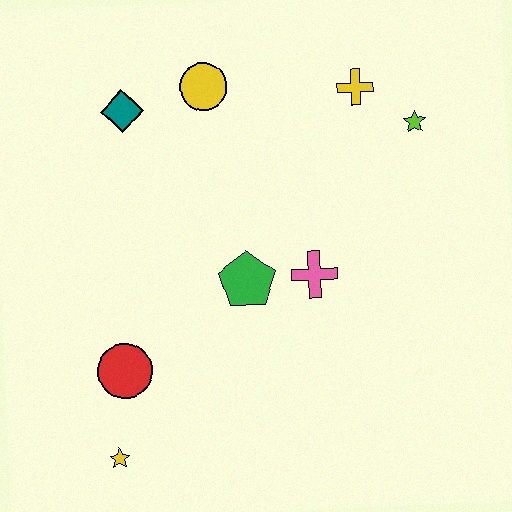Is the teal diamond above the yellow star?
Yes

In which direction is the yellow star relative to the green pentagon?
The yellow star is below the green pentagon.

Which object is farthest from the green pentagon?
The lime star is farthest from the green pentagon.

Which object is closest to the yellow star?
The red circle is closest to the yellow star.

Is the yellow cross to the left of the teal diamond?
No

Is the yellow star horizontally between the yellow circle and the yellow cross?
No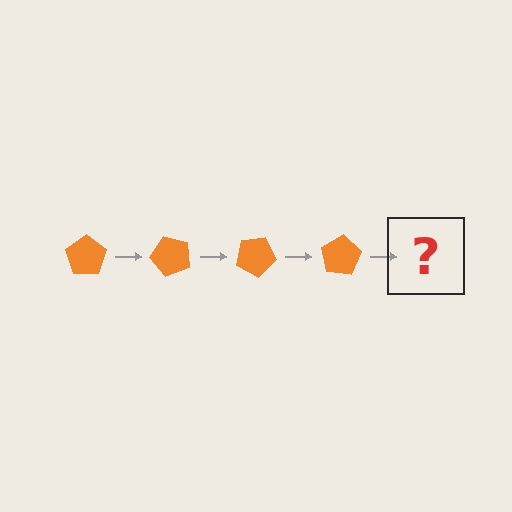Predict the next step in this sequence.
The next step is an orange pentagon rotated 200 degrees.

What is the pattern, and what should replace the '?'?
The pattern is that the pentagon rotates 50 degrees each step. The '?' should be an orange pentagon rotated 200 degrees.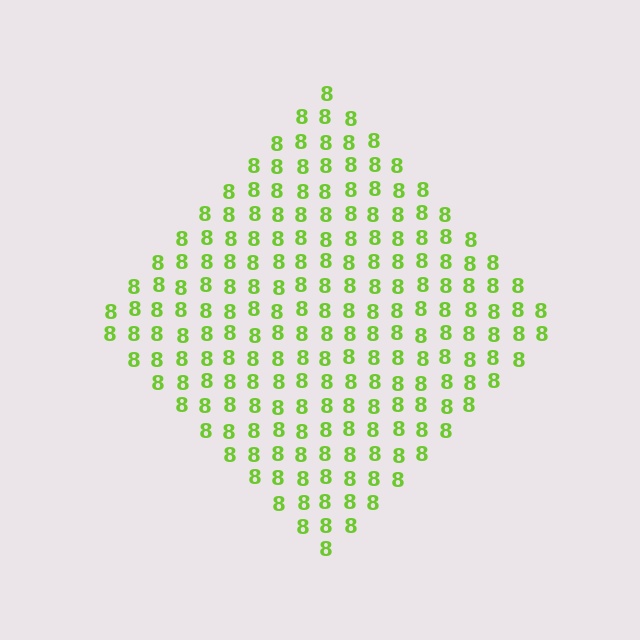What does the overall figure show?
The overall figure shows a diamond.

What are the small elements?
The small elements are digit 8's.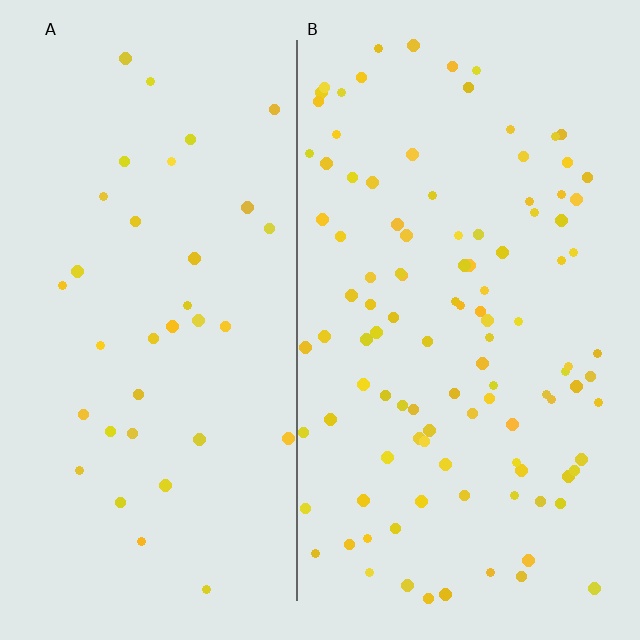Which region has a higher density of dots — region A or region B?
B (the right).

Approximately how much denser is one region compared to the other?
Approximately 3.0× — region B over region A.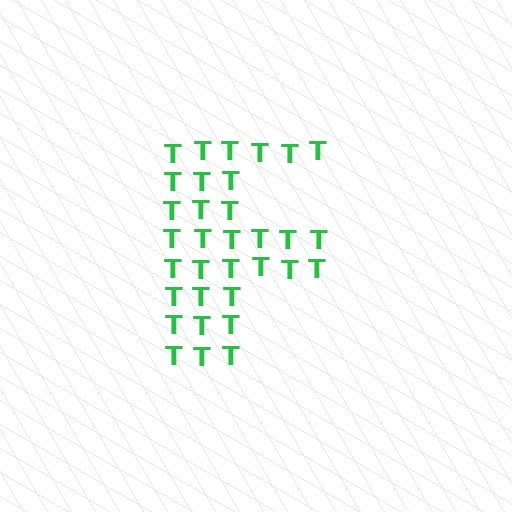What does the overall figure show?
The overall figure shows the letter F.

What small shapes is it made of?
It is made of small letter T's.